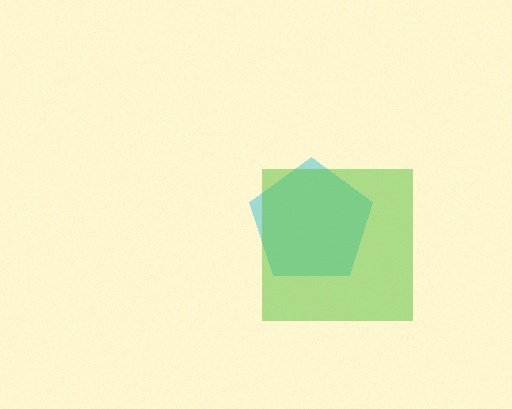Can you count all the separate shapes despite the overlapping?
Yes, there are 2 separate shapes.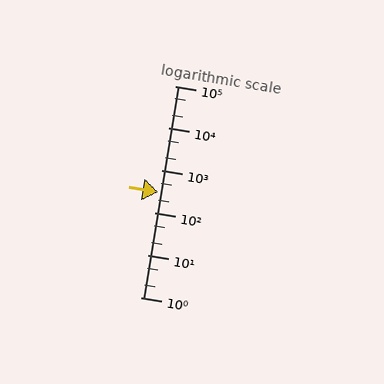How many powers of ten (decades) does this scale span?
The scale spans 5 decades, from 1 to 100000.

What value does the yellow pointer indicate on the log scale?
The pointer indicates approximately 310.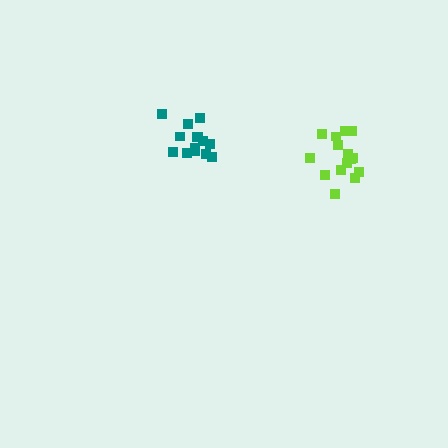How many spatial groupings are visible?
There are 2 spatial groupings.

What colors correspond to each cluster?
The clusters are colored: lime, teal.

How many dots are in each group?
Group 1: 15 dots, Group 2: 14 dots (29 total).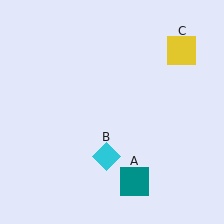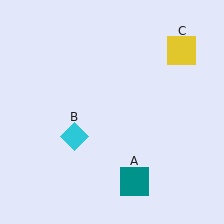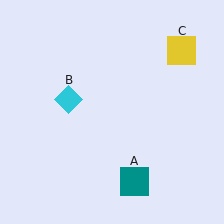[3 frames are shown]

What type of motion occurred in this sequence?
The cyan diamond (object B) rotated clockwise around the center of the scene.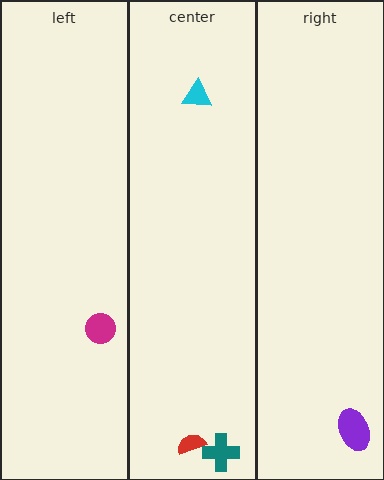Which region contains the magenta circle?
The left region.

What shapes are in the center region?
The cyan triangle, the teal cross, the red semicircle.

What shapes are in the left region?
The magenta circle.